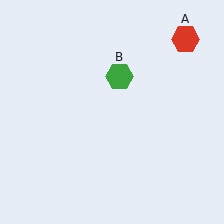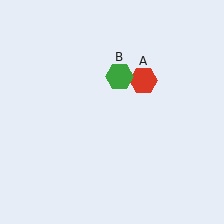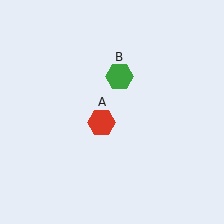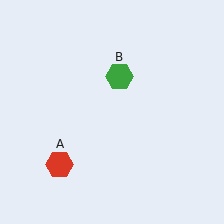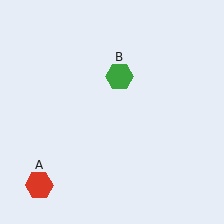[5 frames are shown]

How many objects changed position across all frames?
1 object changed position: red hexagon (object A).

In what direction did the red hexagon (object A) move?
The red hexagon (object A) moved down and to the left.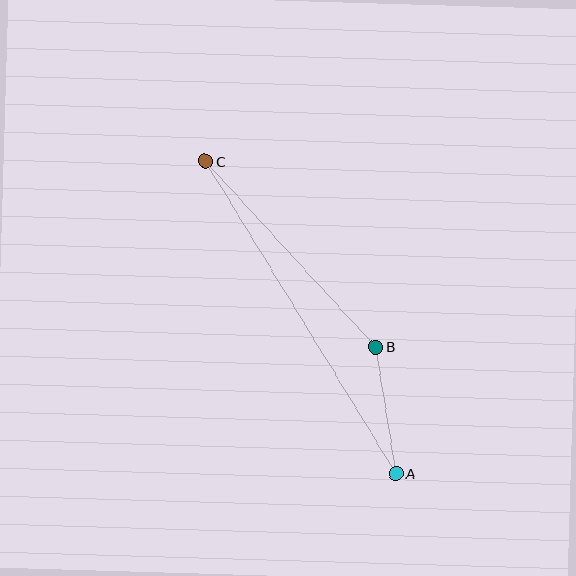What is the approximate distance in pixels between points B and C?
The distance between B and C is approximately 252 pixels.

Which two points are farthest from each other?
Points A and C are farthest from each other.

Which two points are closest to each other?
Points A and B are closest to each other.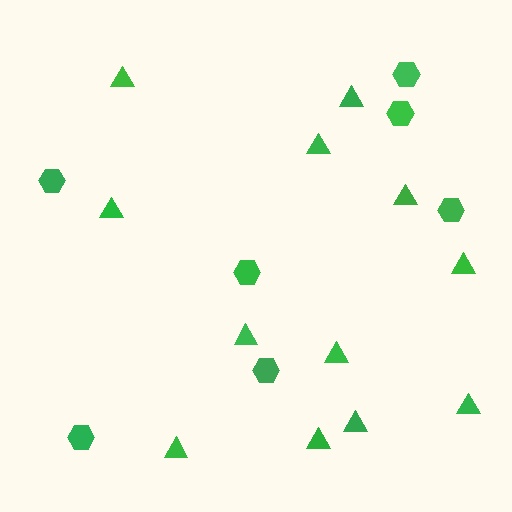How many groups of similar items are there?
There are 2 groups: one group of triangles (12) and one group of hexagons (7).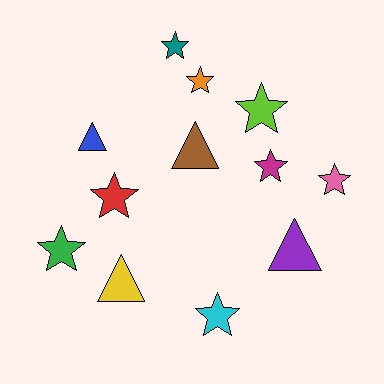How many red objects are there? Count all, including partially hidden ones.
There is 1 red object.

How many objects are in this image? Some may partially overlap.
There are 12 objects.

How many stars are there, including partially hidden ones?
There are 8 stars.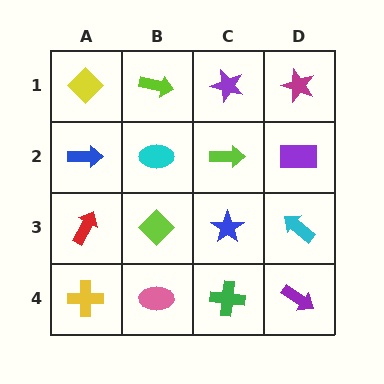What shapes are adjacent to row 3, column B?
A cyan ellipse (row 2, column B), a pink ellipse (row 4, column B), a red arrow (row 3, column A), a blue star (row 3, column C).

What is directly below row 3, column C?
A green cross.